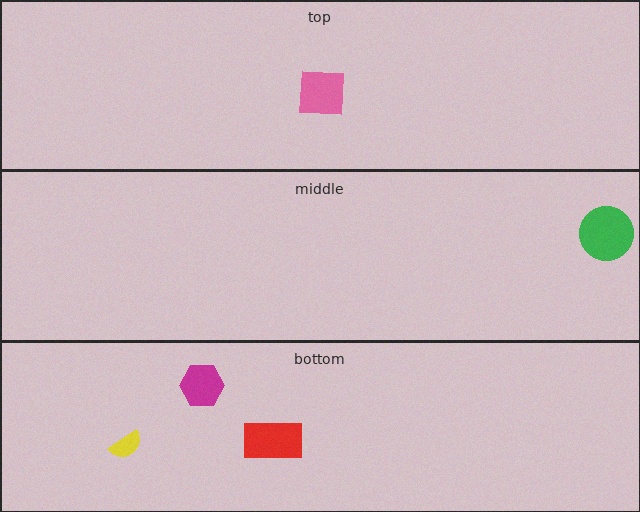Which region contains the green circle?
The middle region.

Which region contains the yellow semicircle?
The bottom region.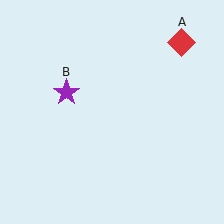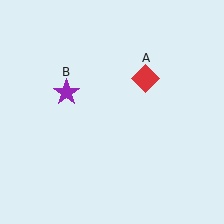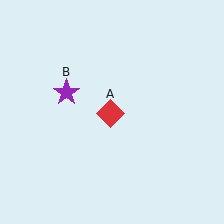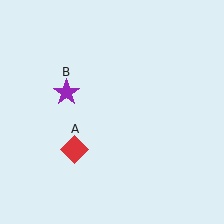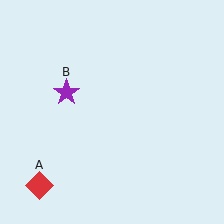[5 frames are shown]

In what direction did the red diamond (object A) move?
The red diamond (object A) moved down and to the left.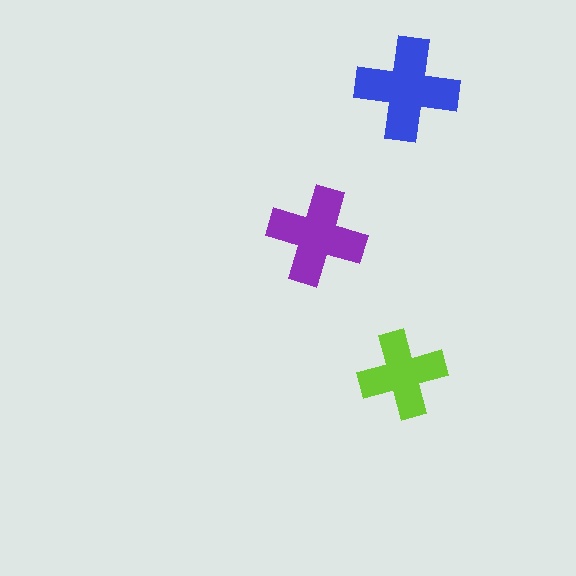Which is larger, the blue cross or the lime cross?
The blue one.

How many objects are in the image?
There are 3 objects in the image.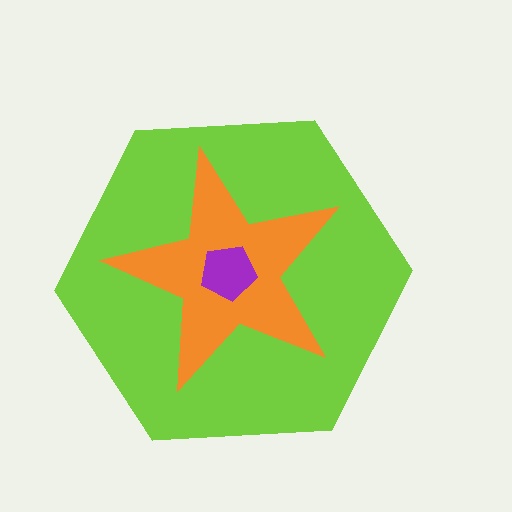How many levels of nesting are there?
3.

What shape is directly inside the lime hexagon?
The orange star.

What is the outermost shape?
The lime hexagon.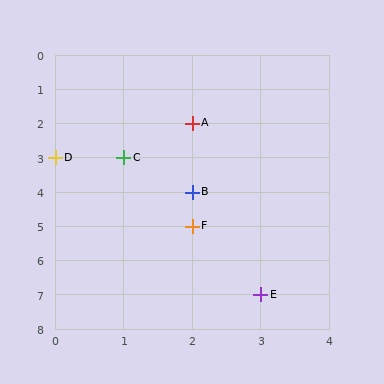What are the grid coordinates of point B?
Point B is at grid coordinates (2, 4).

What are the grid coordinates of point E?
Point E is at grid coordinates (3, 7).